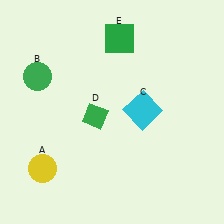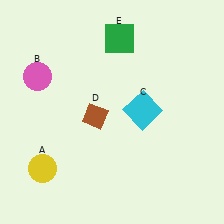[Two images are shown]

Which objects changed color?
B changed from green to pink. D changed from green to brown.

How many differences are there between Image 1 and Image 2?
There are 2 differences between the two images.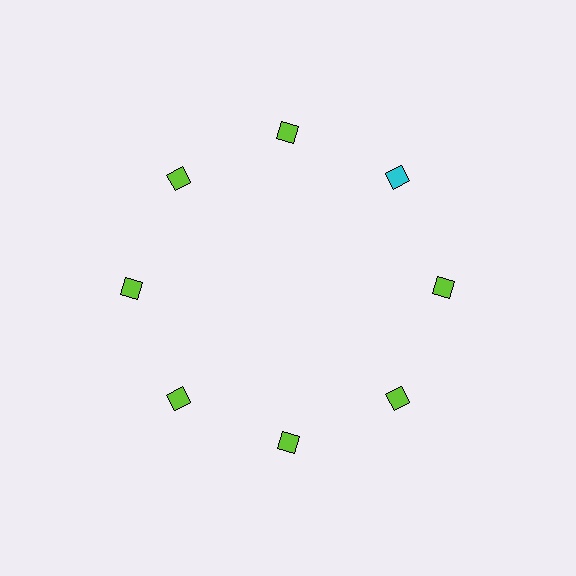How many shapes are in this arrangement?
There are 8 shapes arranged in a ring pattern.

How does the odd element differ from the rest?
It has a different color: cyan instead of lime.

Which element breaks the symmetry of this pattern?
The cyan diamond at roughly the 2 o'clock position breaks the symmetry. All other shapes are lime diamonds.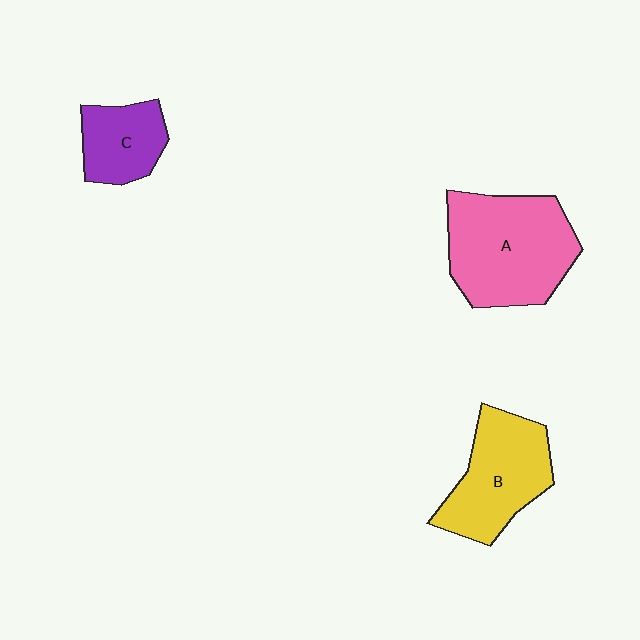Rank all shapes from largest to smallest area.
From largest to smallest: A (pink), B (yellow), C (purple).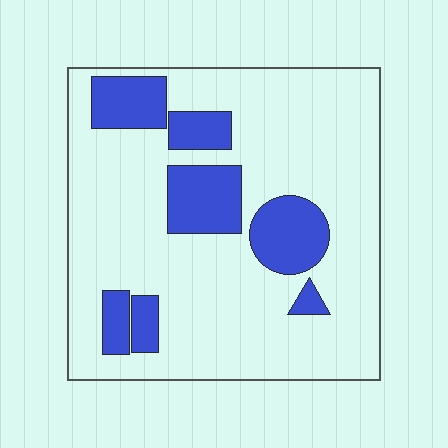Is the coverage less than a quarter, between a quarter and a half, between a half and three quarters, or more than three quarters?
Less than a quarter.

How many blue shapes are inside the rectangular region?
7.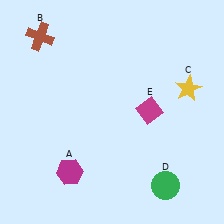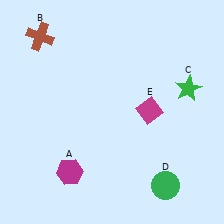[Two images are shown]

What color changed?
The star (C) changed from yellow in Image 1 to green in Image 2.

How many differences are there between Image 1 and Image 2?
There is 1 difference between the two images.